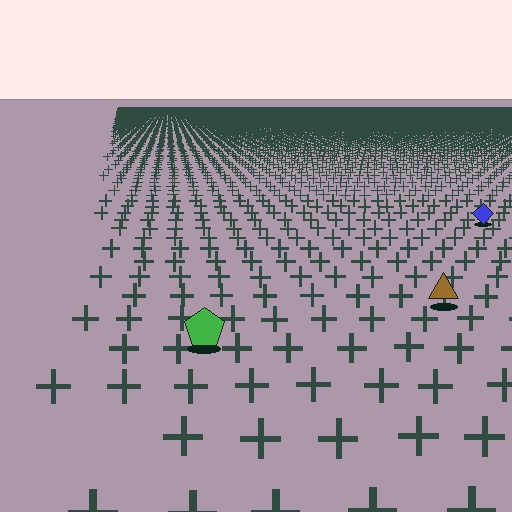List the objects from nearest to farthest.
From nearest to farthest: the green pentagon, the brown triangle, the blue diamond.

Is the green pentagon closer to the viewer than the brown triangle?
Yes. The green pentagon is closer — you can tell from the texture gradient: the ground texture is coarser near it.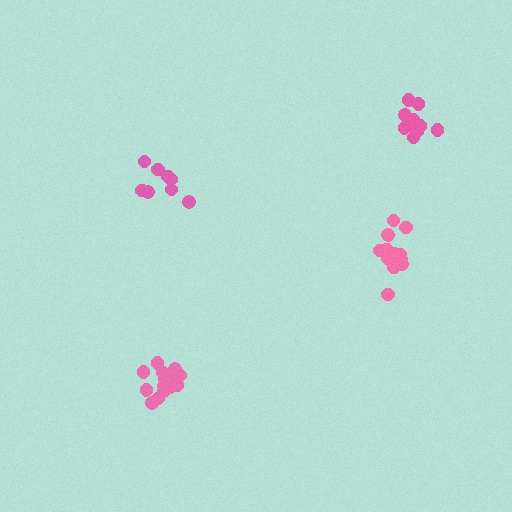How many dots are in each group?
Group 1: 14 dots, Group 2: 9 dots, Group 3: 12 dots, Group 4: 13 dots (48 total).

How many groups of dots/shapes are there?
There are 4 groups.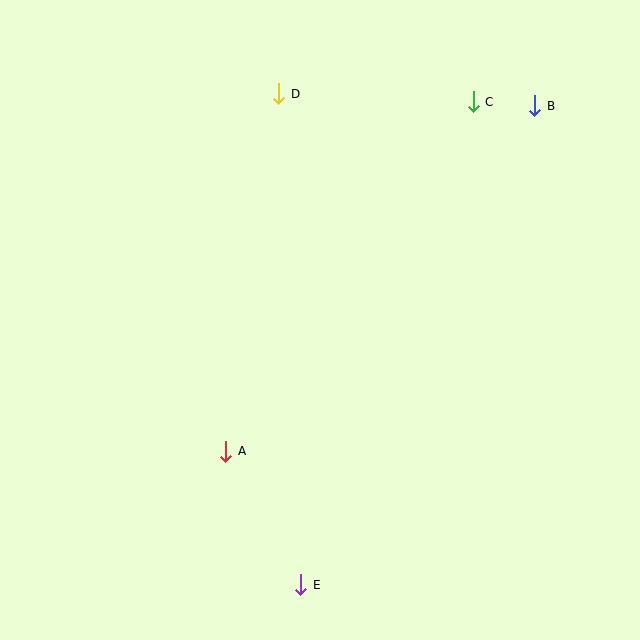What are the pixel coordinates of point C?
Point C is at (473, 102).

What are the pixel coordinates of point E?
Point E is at (301, 585).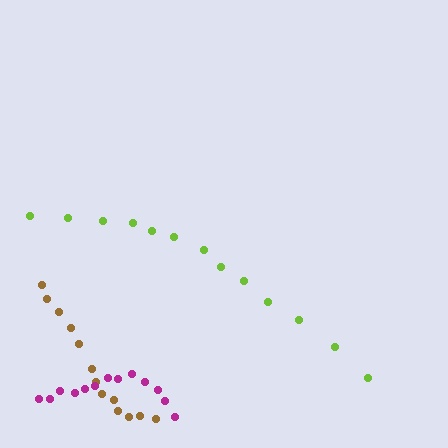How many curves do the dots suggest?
There are 3 distinct paths.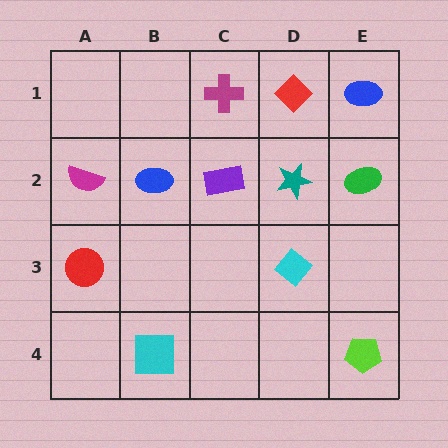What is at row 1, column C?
A magenta cross.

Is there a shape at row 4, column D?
No, that cell is empty.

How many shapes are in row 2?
5 shapes.